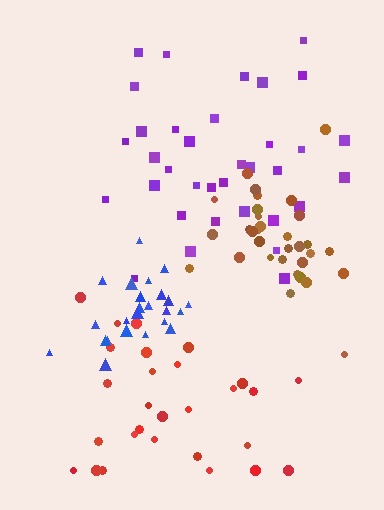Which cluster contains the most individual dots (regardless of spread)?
Purple (35).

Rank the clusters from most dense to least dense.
brown, blue, red, purple.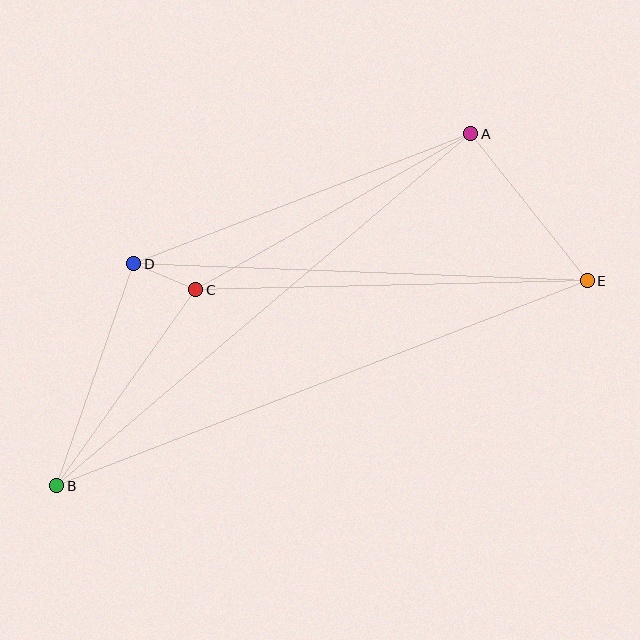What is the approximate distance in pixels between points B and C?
The distance between B and C is approximately 241 pixels.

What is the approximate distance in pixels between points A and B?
The distance between A and B is approximately 543 pixels.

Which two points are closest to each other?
Points C and D are closest to each other.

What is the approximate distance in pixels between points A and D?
The distance between A and D is approximately 361 pixels.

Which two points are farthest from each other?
Points B and E are farthest from each other.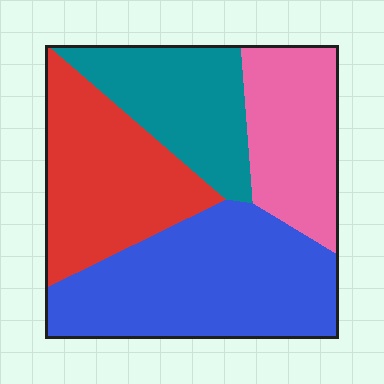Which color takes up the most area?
Blue, at roughly 35%.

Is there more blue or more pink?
Blue.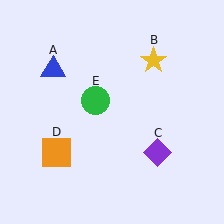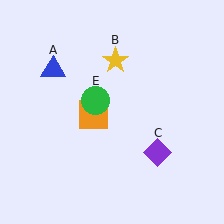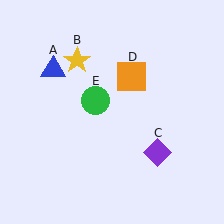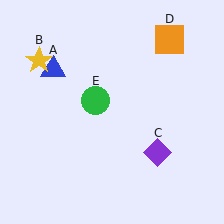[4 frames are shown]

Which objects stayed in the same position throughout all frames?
Blue triangle (object A) and purple diamond (object C) and green circle (object E) remained stationary.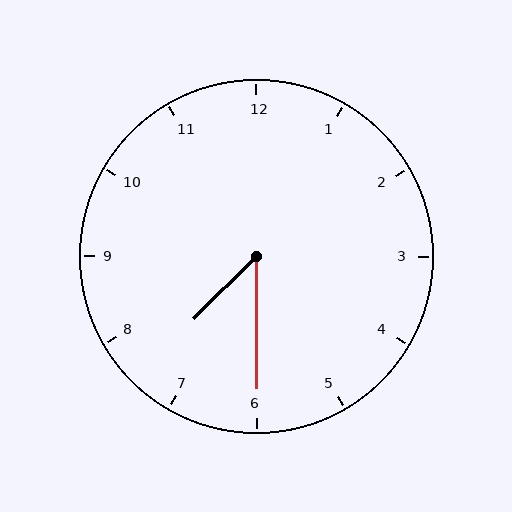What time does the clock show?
7:30.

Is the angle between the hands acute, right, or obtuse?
It is acute.